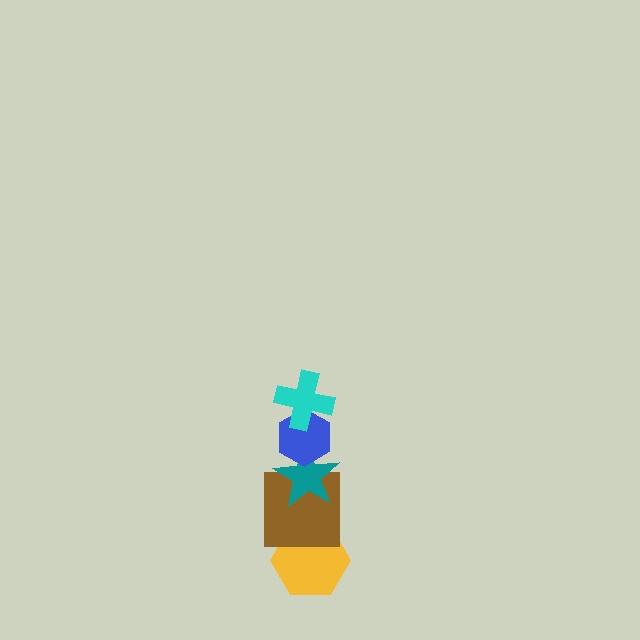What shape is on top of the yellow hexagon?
The brown square is on top of the yellow hexagon.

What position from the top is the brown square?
The brown square is 4th from the top.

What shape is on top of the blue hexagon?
The cyan cross is on top of the blue hexagon.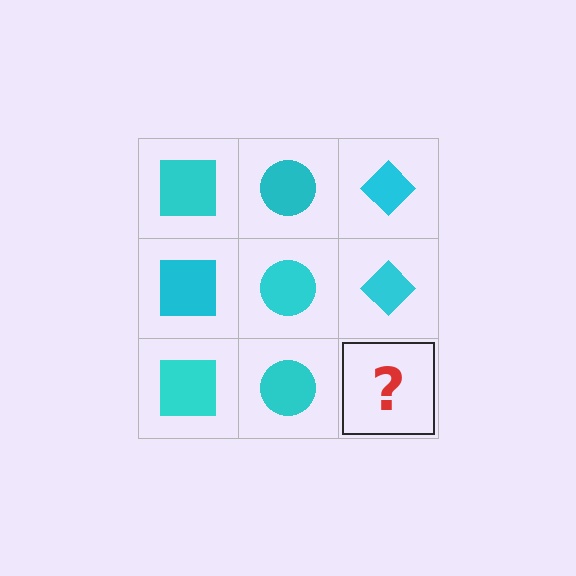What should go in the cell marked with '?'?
The missing cell should contain a cyan diamond.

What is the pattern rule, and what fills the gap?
The rule is that each column has a consistent shape. The gap should be filled with a cyan diamond.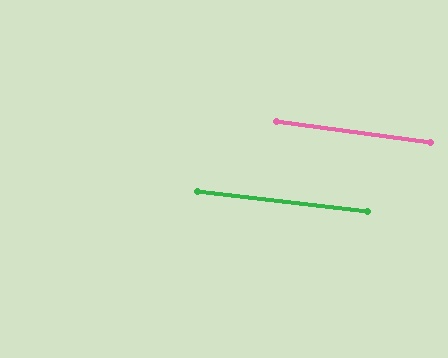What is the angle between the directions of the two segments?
Approximately 1 degree.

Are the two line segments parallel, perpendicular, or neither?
Parallel — their directions differ by only 1.0°.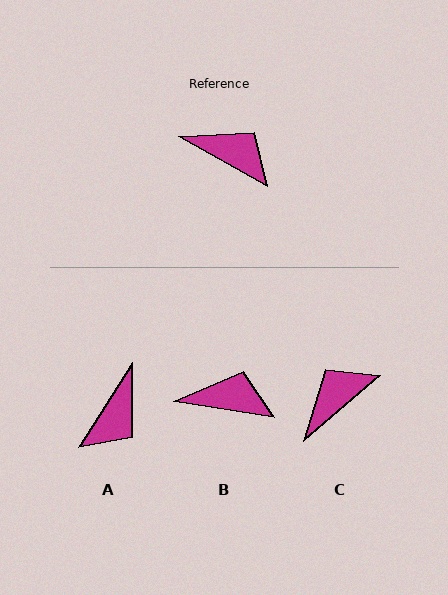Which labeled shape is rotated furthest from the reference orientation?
A, about 93 degrees away.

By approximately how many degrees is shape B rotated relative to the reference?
Approximately 20 degrees counter-clockwise.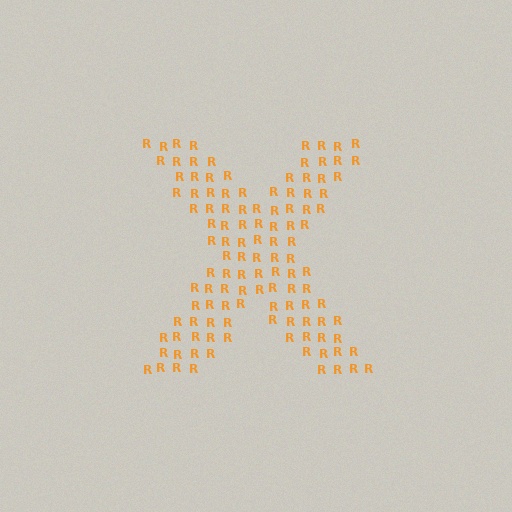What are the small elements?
The small elements are letter R's.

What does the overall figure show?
The overall figure shows the letter X.